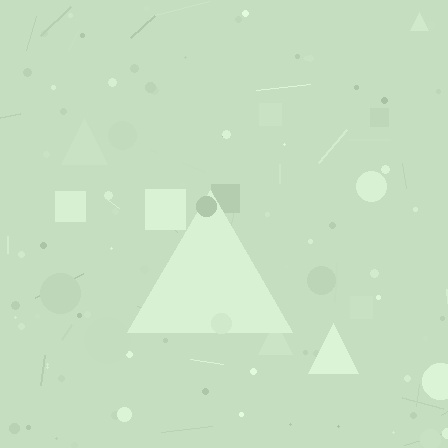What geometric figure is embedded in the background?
A triangle is embedded in the background.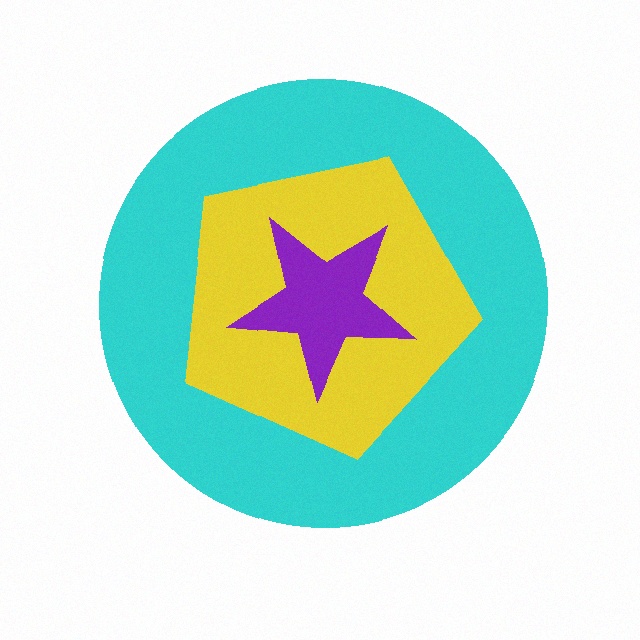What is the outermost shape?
The cyan circle.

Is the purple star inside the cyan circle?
Yes.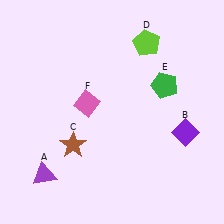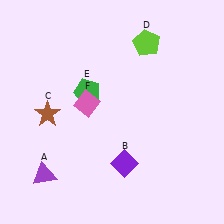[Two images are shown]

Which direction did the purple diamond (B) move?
The purple diamond (B) moved left.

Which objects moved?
The objects that moved are: the purple diamond (B), the brown star (C), the green pentagon (E).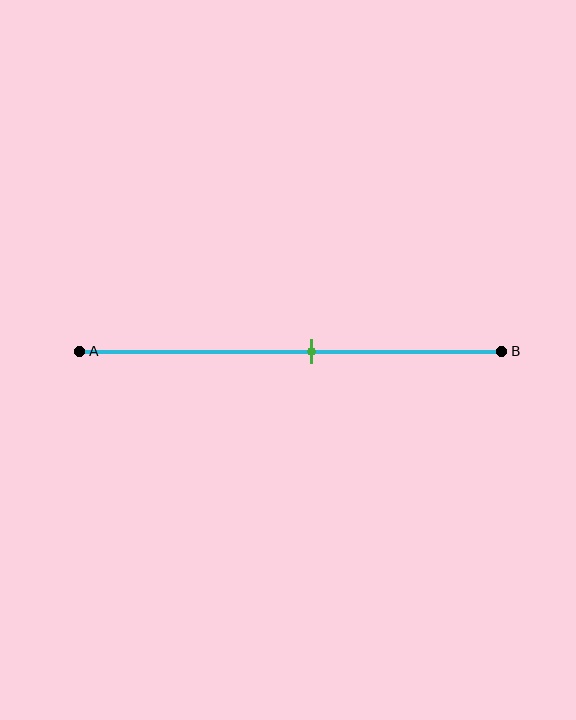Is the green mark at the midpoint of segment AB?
No, the mark is at about 55% from A, not at the 50% midpoint.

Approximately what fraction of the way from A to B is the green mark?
The green mark is approximately 55% of the way from A to B.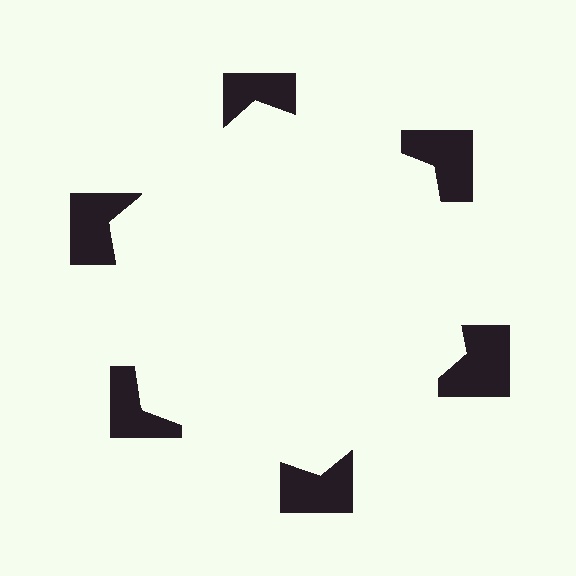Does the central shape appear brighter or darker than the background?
It typically appears slightly brighter than the background, even though no actual brightness change is drawn.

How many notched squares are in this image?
There are 6 — one at each vertex of the illusory hexagon.